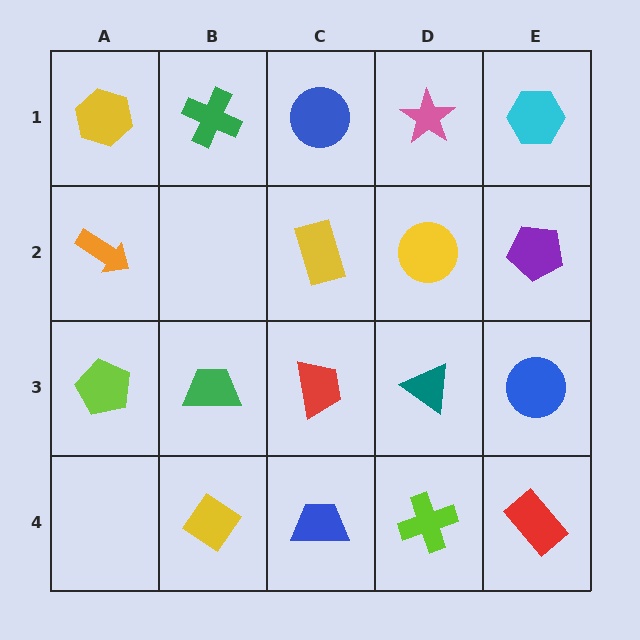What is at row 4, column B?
A yellow diamond.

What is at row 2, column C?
A yellow rectangle.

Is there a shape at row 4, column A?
No, that cell is empty.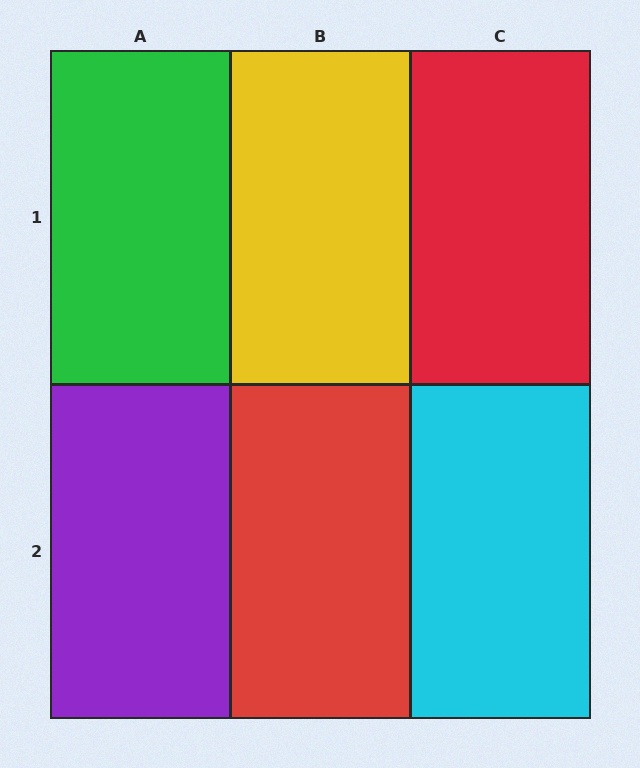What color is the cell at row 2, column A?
Purple.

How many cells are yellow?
1 cell is yellow.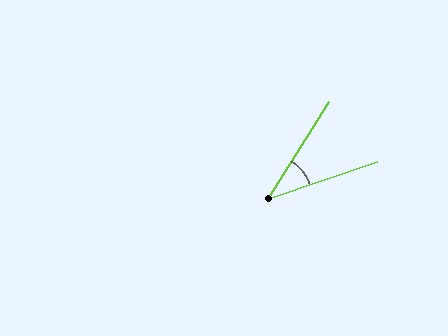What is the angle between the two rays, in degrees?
Approximately 39 degrees.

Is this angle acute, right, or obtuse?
It is acute.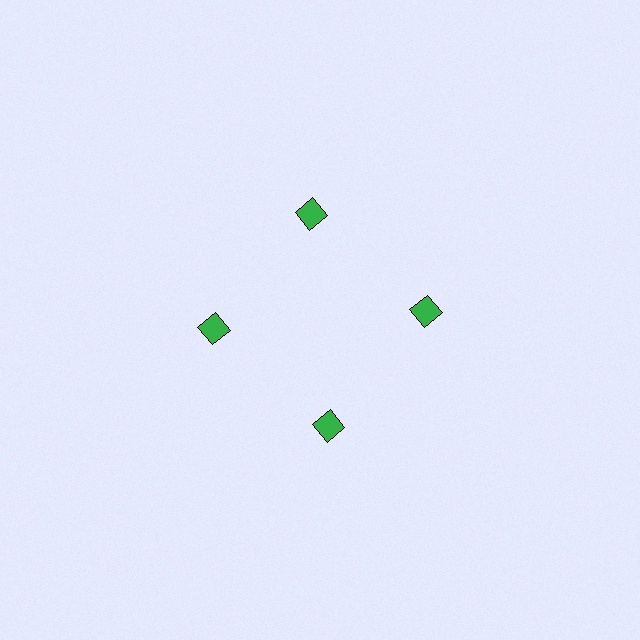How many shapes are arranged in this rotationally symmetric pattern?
There are 4 shapes, arranged in 4 groups of 1.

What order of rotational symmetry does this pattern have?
This pattern has 4-fold rotational symmetry.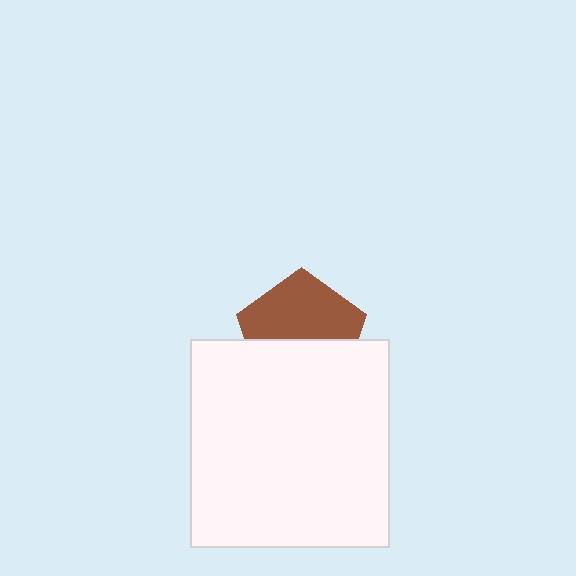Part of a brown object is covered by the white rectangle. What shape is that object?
It is a pentagon.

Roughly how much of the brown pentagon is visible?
About half of it is visible (roughly 55%).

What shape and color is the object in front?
The object in front is a white rectangle.